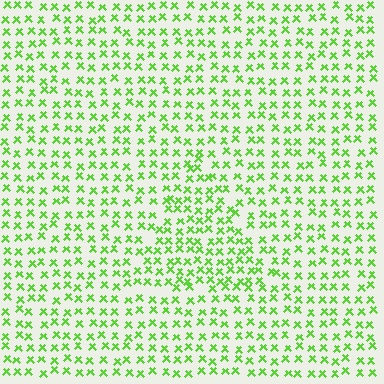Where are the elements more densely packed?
The elements are more densely packed inside the triangle boundary.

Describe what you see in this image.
The image contains small lime elements arranged at two different densities. A triangle-shaped region is visible where the elements are more densely packed than the surrounding area.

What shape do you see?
I see a triangle.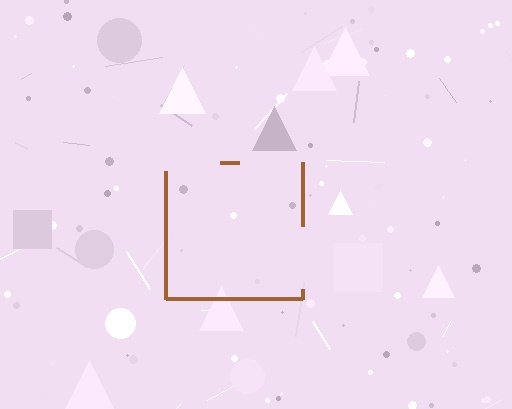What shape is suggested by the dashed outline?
The dashed outline suggests a square.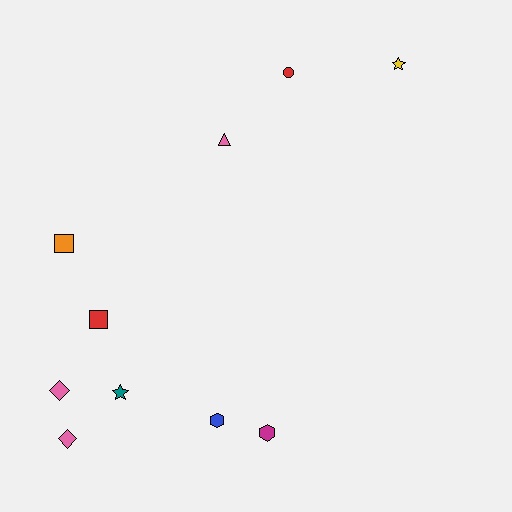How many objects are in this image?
There are 10 objects.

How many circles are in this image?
There is 1 circle.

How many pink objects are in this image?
There are 3 pink objects.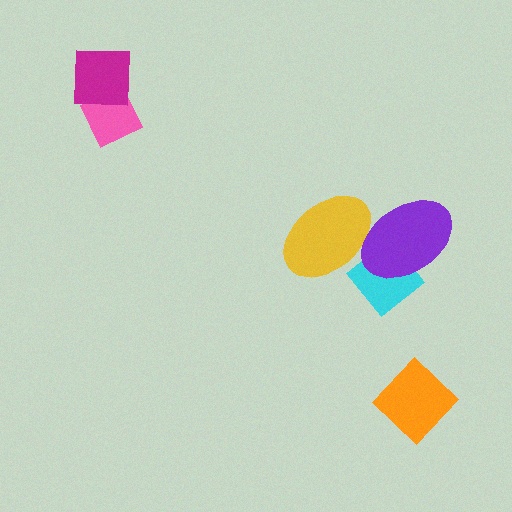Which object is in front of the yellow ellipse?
The purple ellipse is in front of the yellow ellipse.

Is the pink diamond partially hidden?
Yes, it is partially covered by another shape.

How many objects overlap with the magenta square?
1 object overlaps with the magenta square.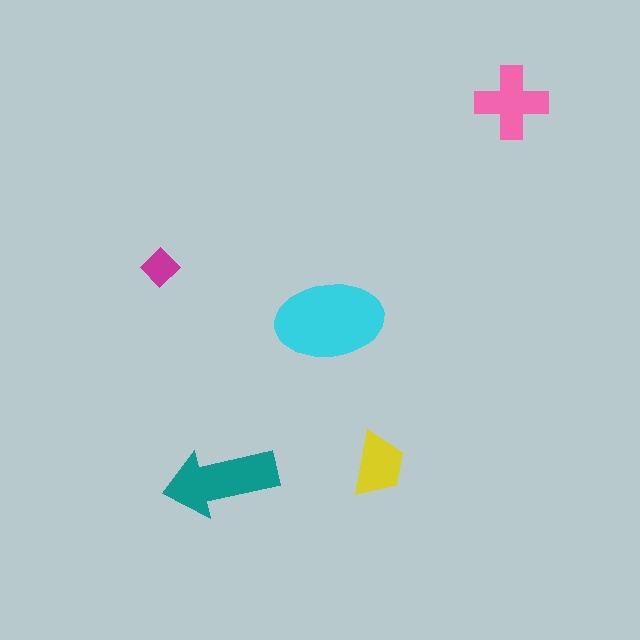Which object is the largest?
The cyan ellipse.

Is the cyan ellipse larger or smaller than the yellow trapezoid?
Larger.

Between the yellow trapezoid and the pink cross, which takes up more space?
The pink cross.